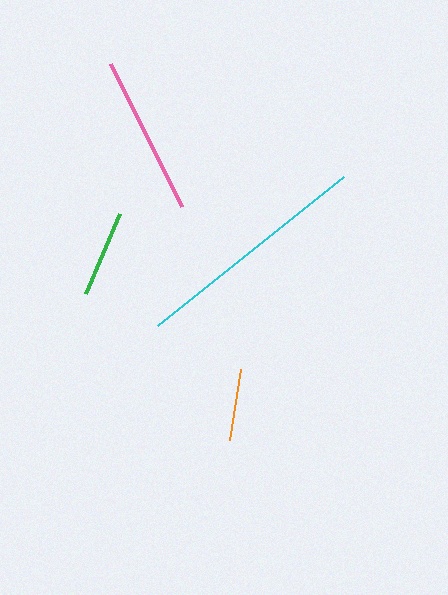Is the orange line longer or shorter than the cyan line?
The cyan line is longer than the orange line.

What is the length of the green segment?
The green segment is approximately 87 pixels long.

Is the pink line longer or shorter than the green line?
The pink line is longer than the green line.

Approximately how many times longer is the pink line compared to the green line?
The pink line is approximately 1.8 times the length of the green line.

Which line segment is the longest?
The cyan line is the longest at approximately 239 pixels.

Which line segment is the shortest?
The orange line is the shortest at approximately 72 pixels.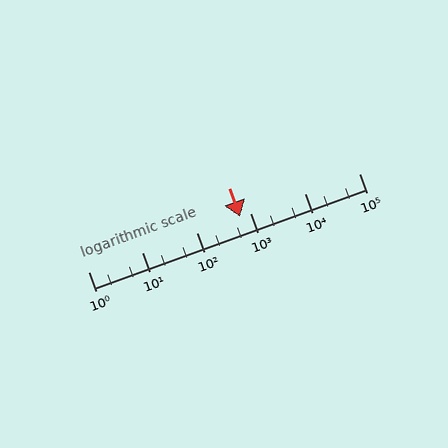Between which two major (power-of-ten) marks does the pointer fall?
The pointer is between 100 and 1000.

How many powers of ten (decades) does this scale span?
The scale spans 5 decades, from 1 to 100000.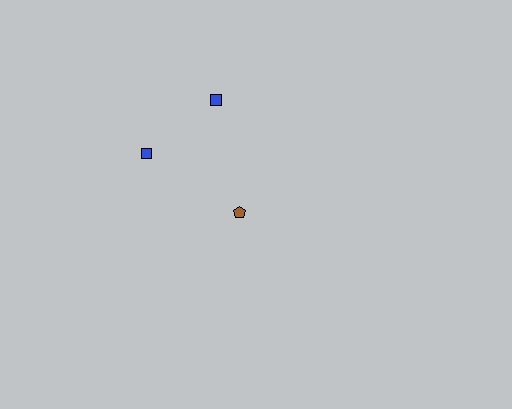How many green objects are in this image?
There are no green objects.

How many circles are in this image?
There are no circles.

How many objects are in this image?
There are 3 objects.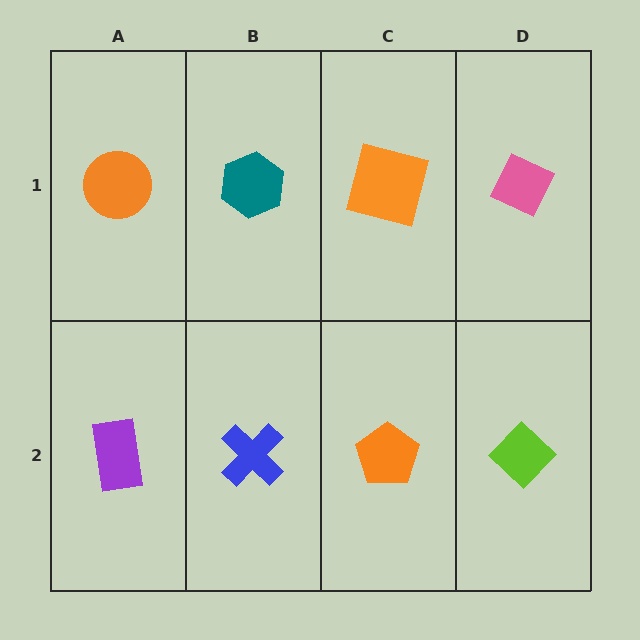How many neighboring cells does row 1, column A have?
2.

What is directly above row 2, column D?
A pink diamond.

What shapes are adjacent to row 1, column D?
A lime diamond (row 2, column D), an orange square (row 1, column C).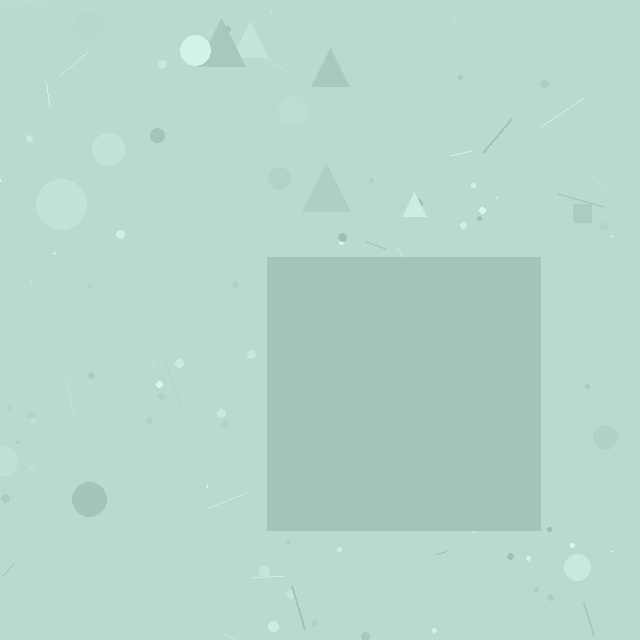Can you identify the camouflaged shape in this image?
The camouflaged shape is a square.